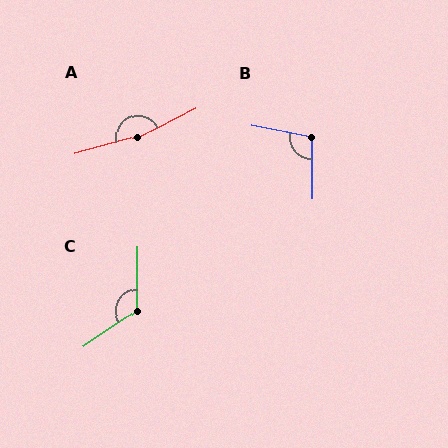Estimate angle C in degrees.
Approximately 125 degrees.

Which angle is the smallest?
B, at approximately 101 degrees.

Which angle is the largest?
A, at approximately 168 degrees.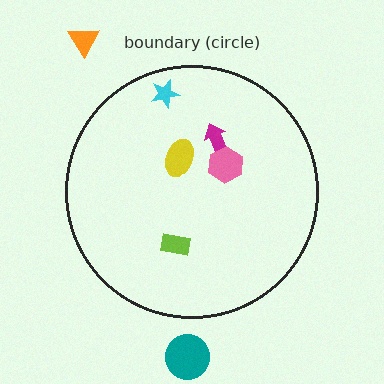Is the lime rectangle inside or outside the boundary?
Inside.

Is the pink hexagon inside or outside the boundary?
Inside.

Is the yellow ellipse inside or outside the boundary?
Inside.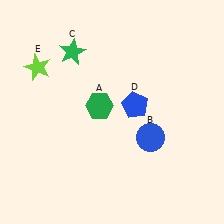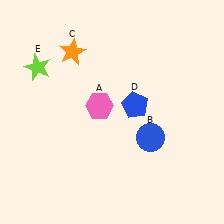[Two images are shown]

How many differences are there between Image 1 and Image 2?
There are 2 differences between the two images.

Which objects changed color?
A changed from green to pink. C changed from green to orange.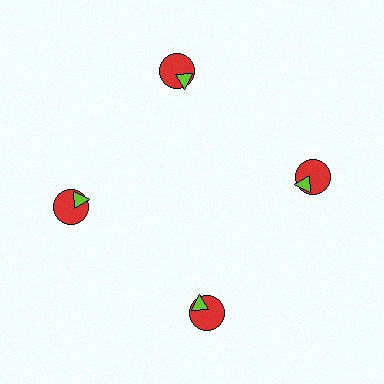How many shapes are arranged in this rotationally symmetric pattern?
There are 8 shapes, arranged in 4 groups of 2.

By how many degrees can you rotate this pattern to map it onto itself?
The pattern maps onto itself every 90 degrees of rotation.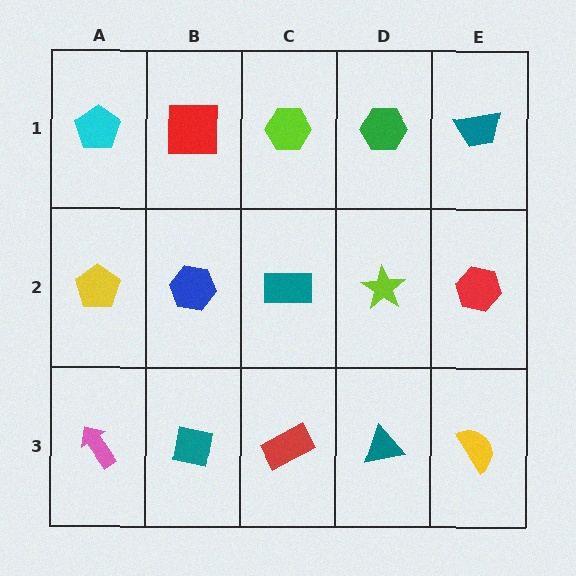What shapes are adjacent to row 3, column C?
A teal rectangle (row 2, column C), a teal square (row 3, column B), a teal triangle (row 3, column D).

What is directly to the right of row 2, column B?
A teal rectangle.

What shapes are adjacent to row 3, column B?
A blue hexagon (row 2, column B), a pink arrow (row 3, column A), a red rectangle (row 3, column C).